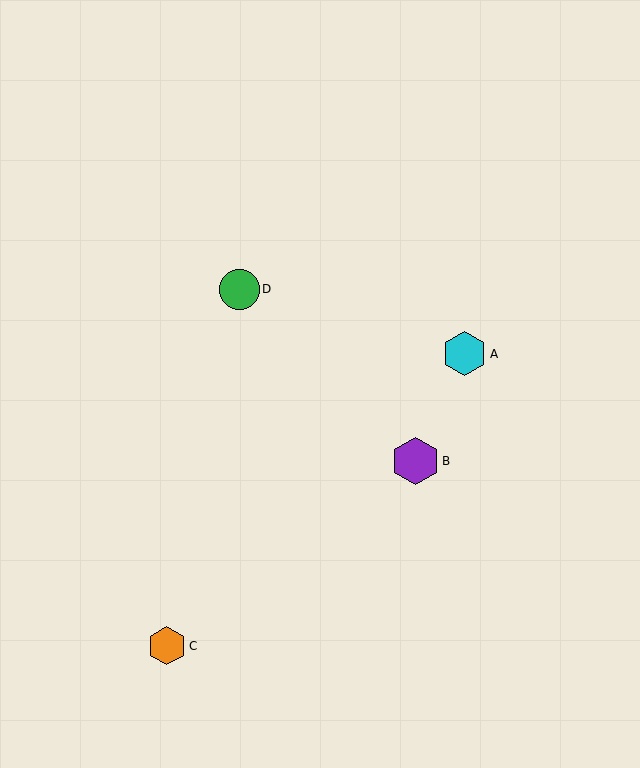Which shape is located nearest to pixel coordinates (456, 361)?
The cyan hexagon (labeled A) at (465, 354) is nearest to that location.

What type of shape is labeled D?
Shape D is a green circle.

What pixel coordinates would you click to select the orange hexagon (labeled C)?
Click at (167, 646) to select the orange hexagon C.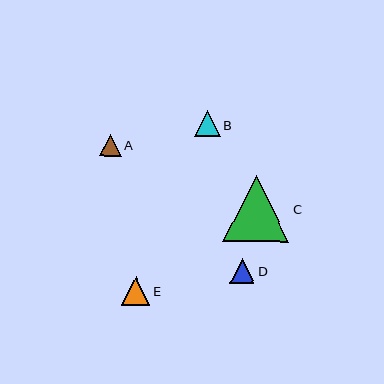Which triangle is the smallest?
Triangle A is the smallest with a size of approximately 22 pixels.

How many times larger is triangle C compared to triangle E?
Triangle C is approximately 2.3 times the size of triangle E.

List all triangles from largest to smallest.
From largest to smallest: C, E, B, D, A.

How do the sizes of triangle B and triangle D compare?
Triangle B and triangle D are approximately the same size.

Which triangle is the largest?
Triangle C is the largest with a size of approximately 66 pixels.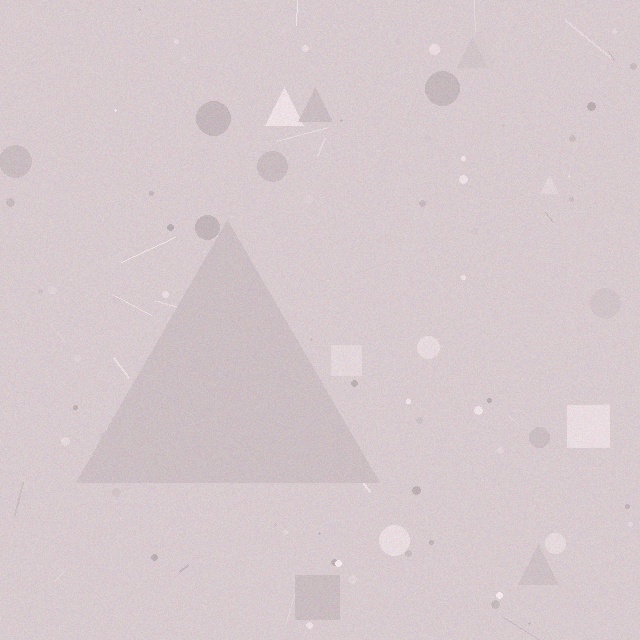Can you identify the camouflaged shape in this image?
The camouflaged shape is a triangle.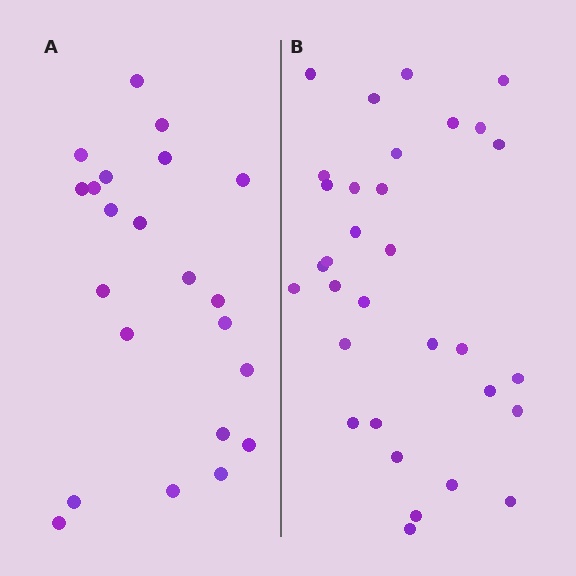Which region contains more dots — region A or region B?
Region B (the right region) has more dots.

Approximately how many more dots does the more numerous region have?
Region B has roughly 10 or so more dots than region A.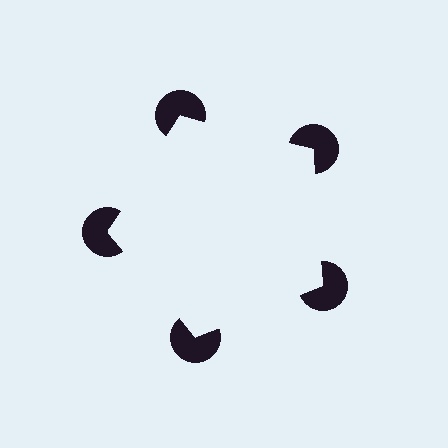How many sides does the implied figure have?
5 sides.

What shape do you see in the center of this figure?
An illusory pentagon — its edges are inferred from the aligned wedge cuts in the pac-man discs, not physically drawn.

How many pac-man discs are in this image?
There are 5 — one at each vertex of the illusory pentagon.